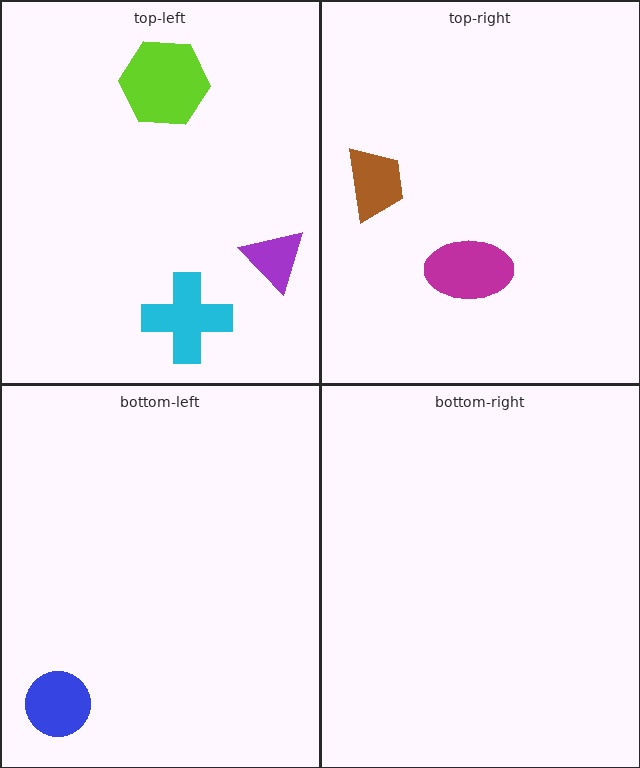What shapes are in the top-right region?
The brown trapezoid, the magenta ellipse.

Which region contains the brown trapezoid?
The top-right region.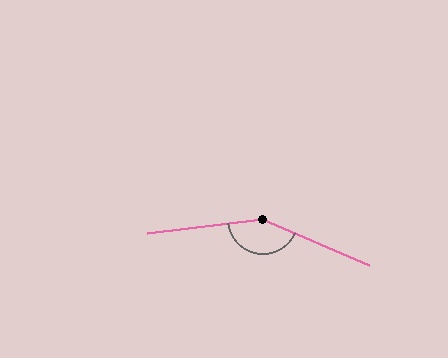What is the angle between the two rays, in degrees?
Approximately 149 degrees.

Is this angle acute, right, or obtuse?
It is obtuse.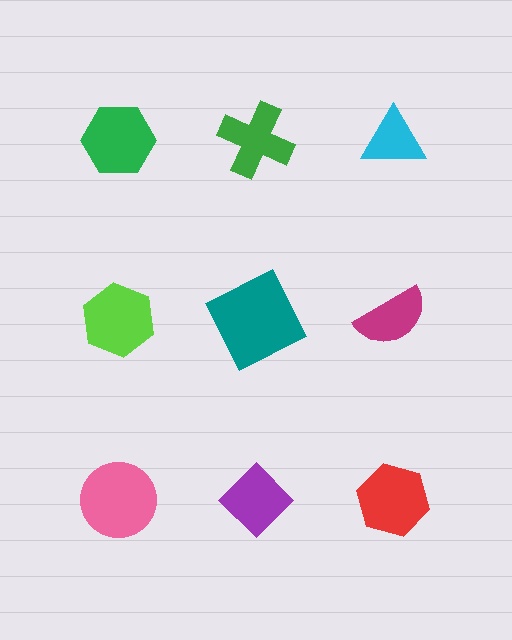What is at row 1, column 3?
A cyan triangle.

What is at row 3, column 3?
A red hexagon.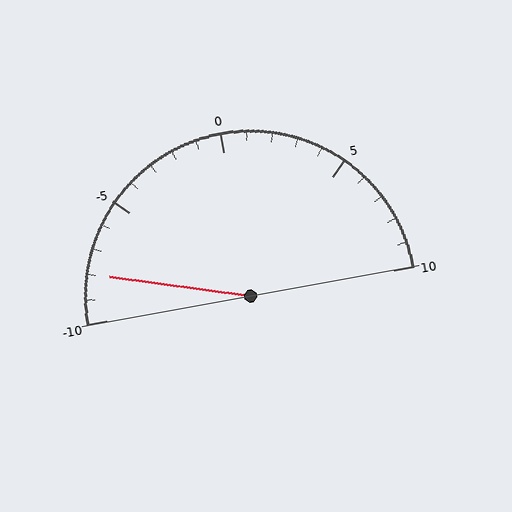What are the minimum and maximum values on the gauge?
The gauge ranges from -10 to 10.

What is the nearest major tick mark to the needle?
The nearest major tick mark is -10.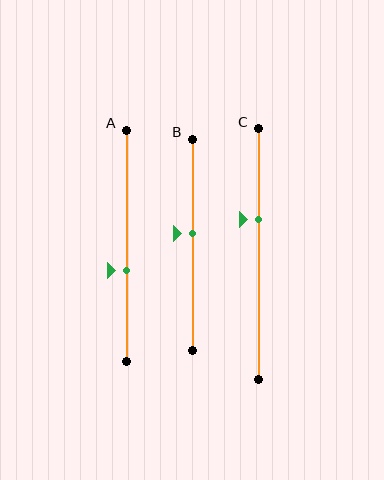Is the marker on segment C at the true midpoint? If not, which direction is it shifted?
No, the marker on segment C is shifted upward by about 14% of the segment length.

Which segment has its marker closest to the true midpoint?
Segment B has its marker closest to the true midpoint.